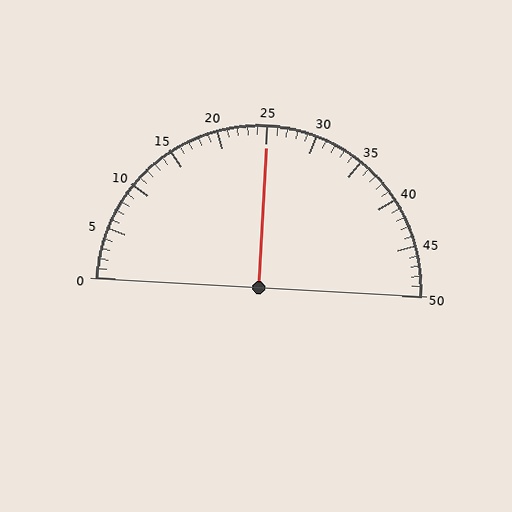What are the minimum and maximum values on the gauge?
The gauge ranges from 0 to 50.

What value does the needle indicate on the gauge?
The needle indicates approximately 25.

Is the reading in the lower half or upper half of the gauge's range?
The reading is in the upper half of the range (0 to 50).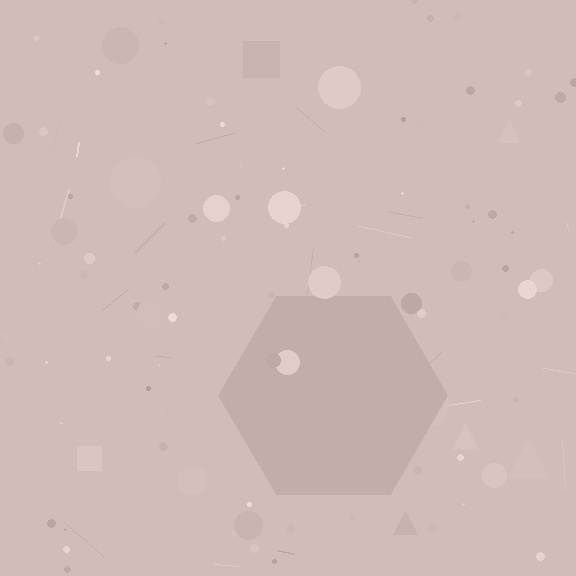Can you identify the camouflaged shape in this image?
The camouflaged shape is a hexagon.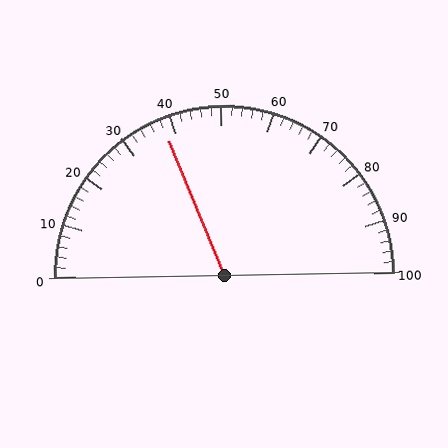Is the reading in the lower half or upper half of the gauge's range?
The reading is in the lower half of the range (0 to 100).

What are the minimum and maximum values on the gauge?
The gauge ranges from 0 to 100.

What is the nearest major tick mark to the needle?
The nearest major tick mark is 40.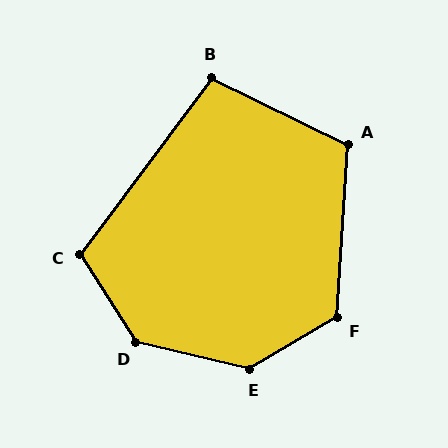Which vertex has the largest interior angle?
E, at approximately 136 degrees.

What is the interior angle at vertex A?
Approximately 113 degrees (obtuse).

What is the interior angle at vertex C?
Approximately 111 degrees (obtuse).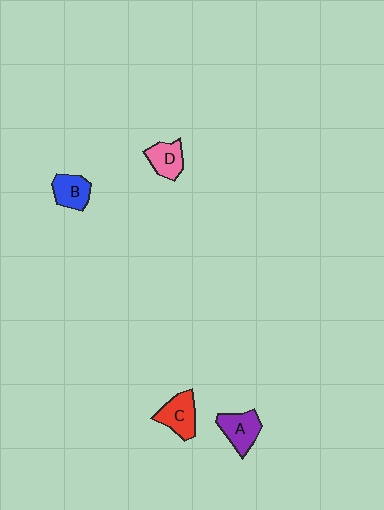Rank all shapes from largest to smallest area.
From largest to smallest: C (red), A (purple), B (blue), D (pink).